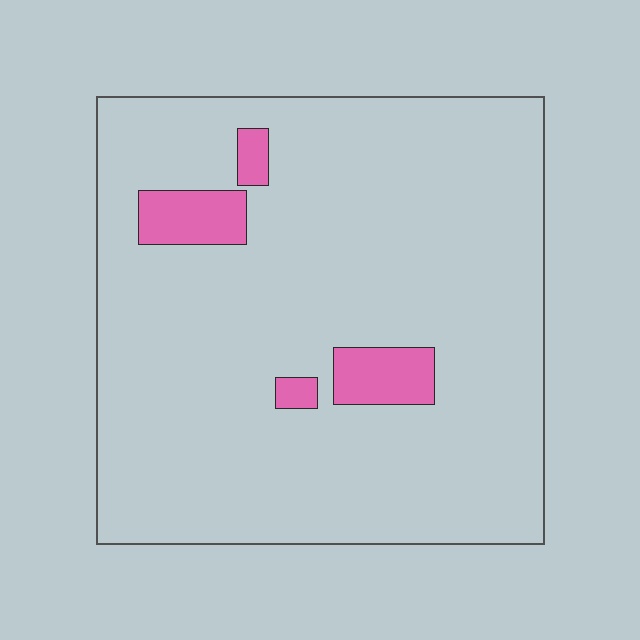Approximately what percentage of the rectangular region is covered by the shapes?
Approximately 10%.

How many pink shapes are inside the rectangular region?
4.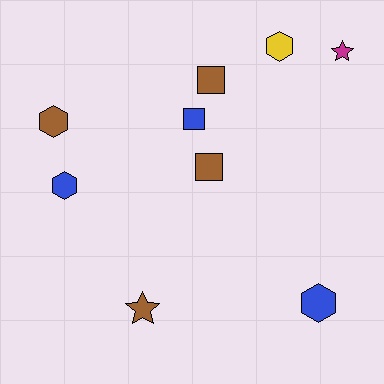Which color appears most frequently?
Brown, with 4 objects.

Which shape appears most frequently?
Hexagon, with 4 objects.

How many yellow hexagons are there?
There is 1 yellow hexagon.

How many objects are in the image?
There are 9 objects.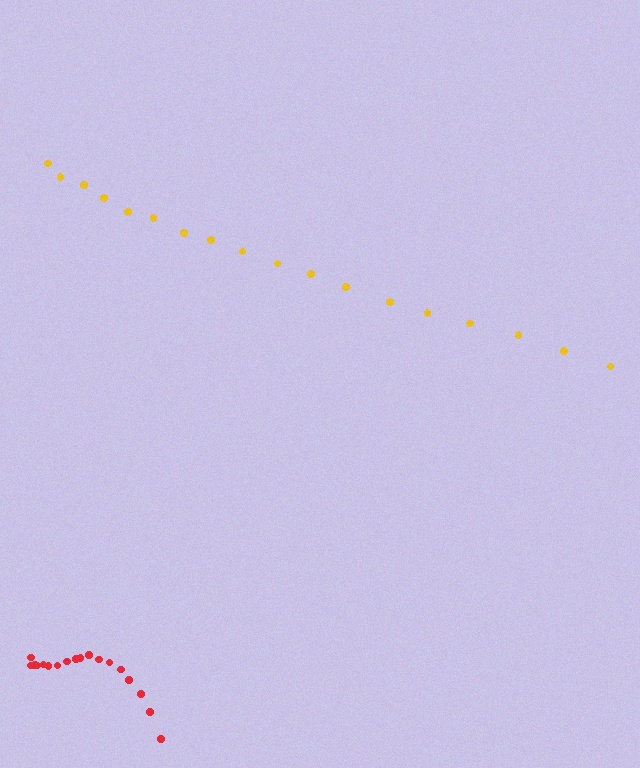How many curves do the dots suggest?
There are 2 distinct paths.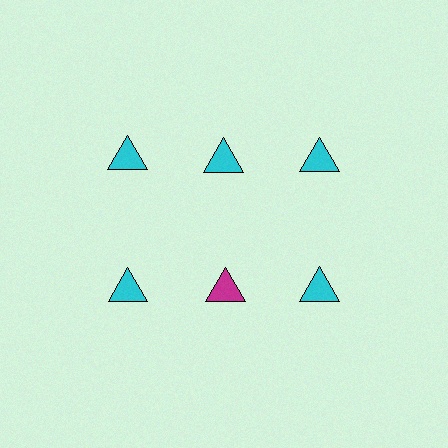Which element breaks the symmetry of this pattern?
The magenta triangle in the second row, second from left column breaks the symmetry. All other shapes are cyan triangles.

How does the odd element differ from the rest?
It has a different color: magenta instead of cyan.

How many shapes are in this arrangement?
There are 6 shapes arranged in a grid pattern.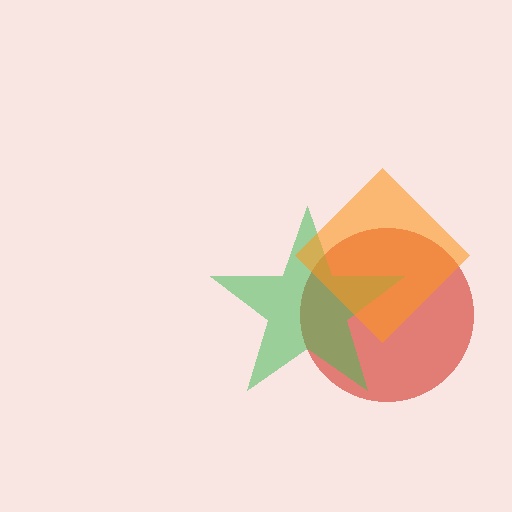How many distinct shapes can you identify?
There are 3 distinct shapes: a red circle, a green star, an orange diamond.